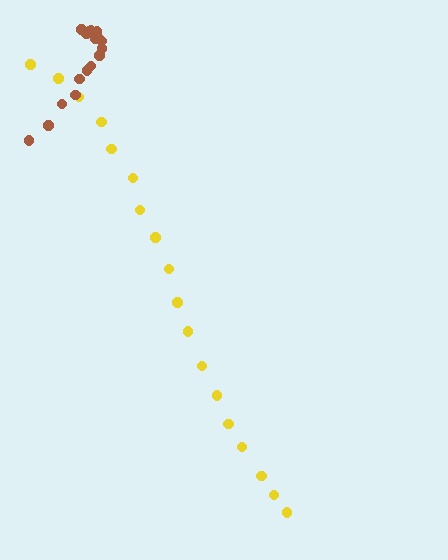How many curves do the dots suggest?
There are 2 distinct paths.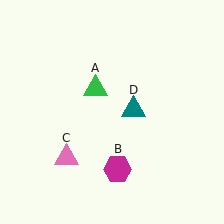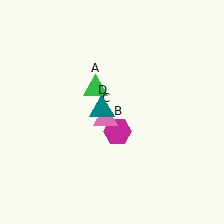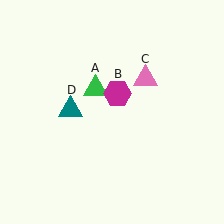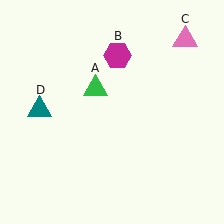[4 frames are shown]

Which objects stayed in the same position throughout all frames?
Green triangle (object A) remained stationary.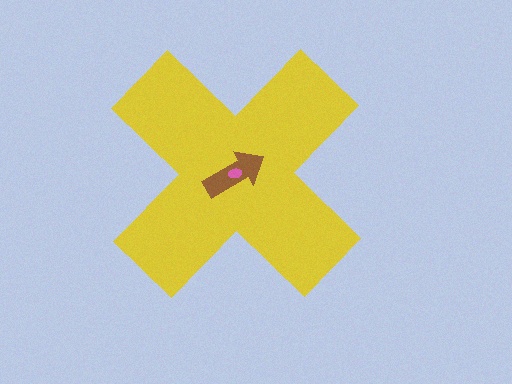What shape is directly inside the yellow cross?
The brown arrow.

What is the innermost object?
The pink ellipse.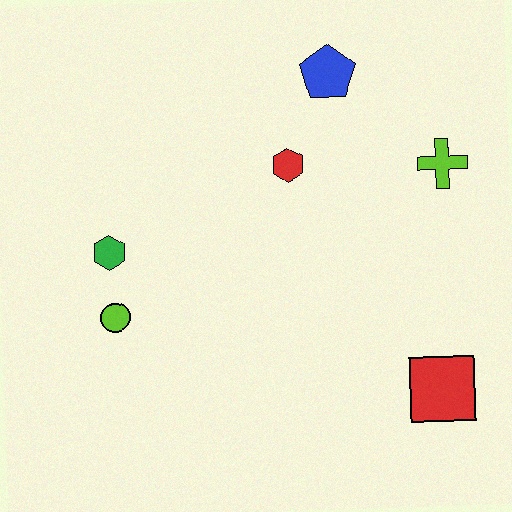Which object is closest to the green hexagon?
The lime circle is closest to the green hexagon.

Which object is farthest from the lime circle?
The lime cross is farthest from the lime circle.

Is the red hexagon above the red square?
Yes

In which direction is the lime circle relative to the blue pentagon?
The lime circle is below the blue pentagon.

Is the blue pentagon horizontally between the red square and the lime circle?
Yes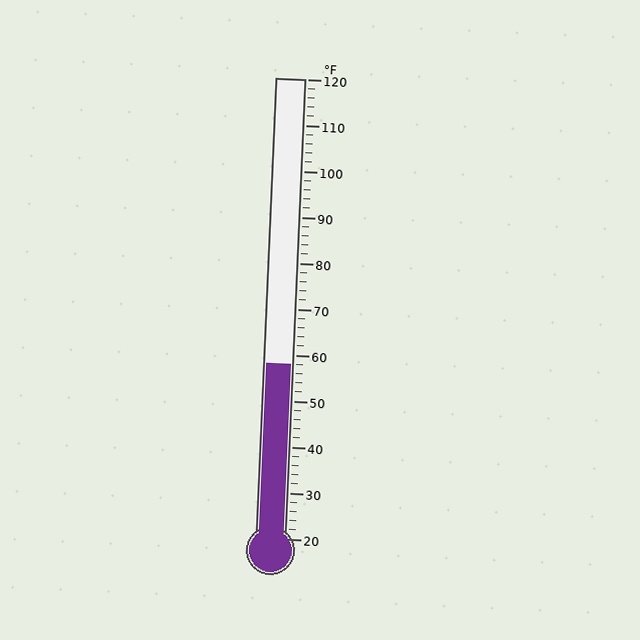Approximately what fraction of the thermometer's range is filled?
The thermometer is filled to approximately 40% of its range.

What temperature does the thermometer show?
The thermometer shows approximately 58°F.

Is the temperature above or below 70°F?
The temperature is below 70°F.